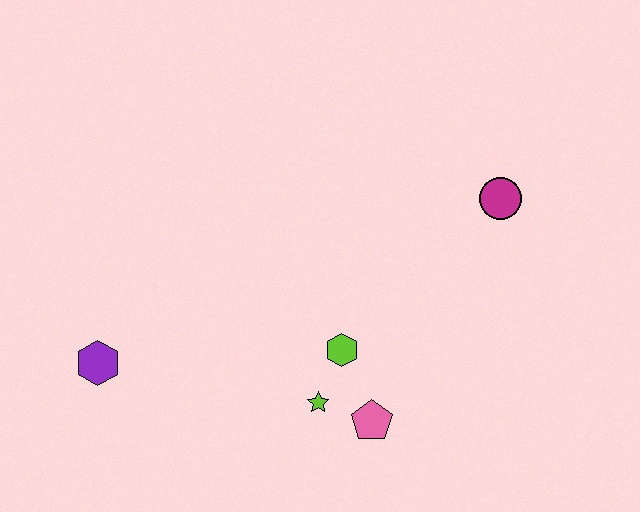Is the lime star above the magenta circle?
No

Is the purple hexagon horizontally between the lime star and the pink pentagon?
No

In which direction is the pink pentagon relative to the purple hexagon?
The pink pentagon is to the right of the purple hexagon.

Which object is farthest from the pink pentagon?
The purple hexagon is farthest from the pink pentagon.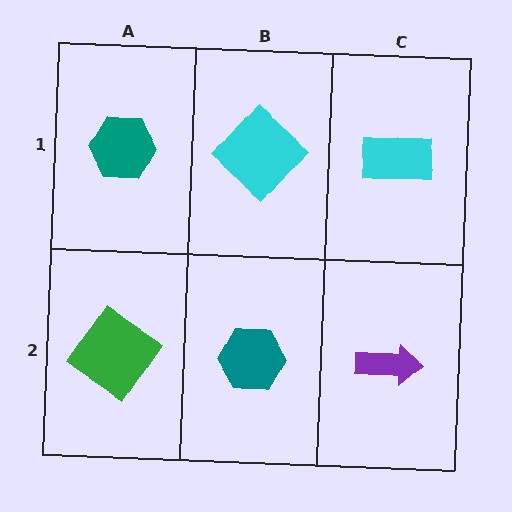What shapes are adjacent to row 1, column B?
A teal hexagon (row 2, column B), a teal hexagon (row 1, column A), a cyan rectangle (row 1, column C).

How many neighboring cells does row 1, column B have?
3.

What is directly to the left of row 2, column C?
A teal hexagon.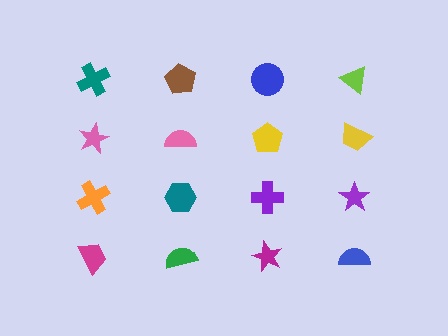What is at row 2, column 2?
A pink semicircle.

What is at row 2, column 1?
A pink star.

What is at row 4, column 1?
A magenta trapezoid.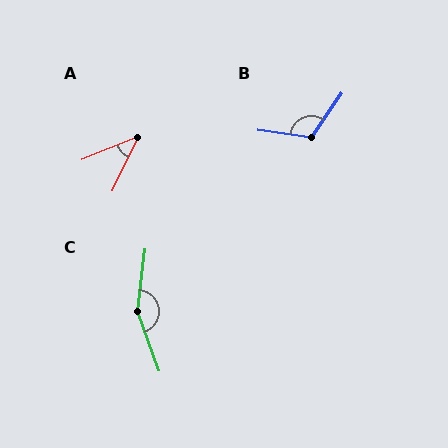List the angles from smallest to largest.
A (42°), B (116°), C (154°).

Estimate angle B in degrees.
Approximately 116 degrees.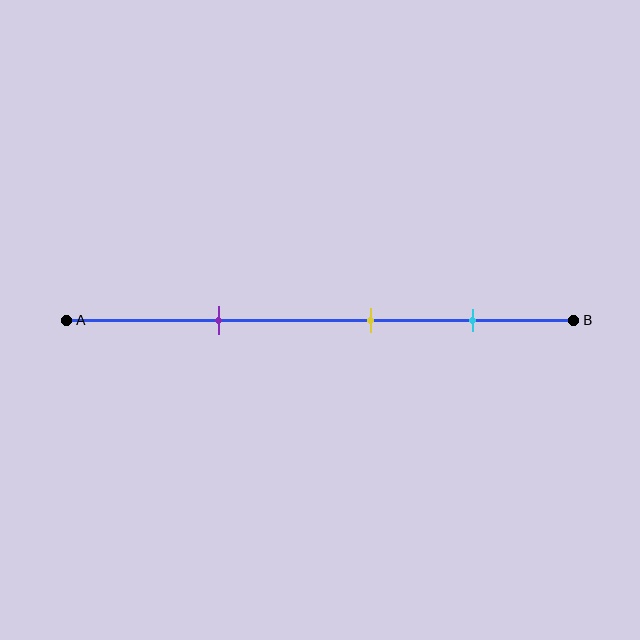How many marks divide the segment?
There are 3 marks dividing the segment.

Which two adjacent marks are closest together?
The yellow and cyan marks are the closest adjacent pair.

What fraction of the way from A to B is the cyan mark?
The cyan mark is approximately 80% (0.8) of the way from A to B.